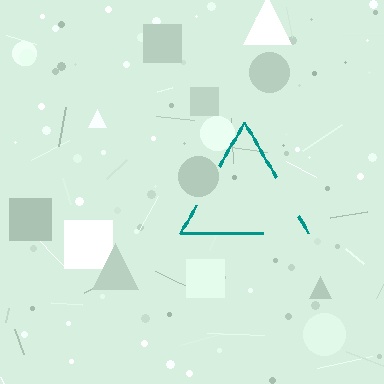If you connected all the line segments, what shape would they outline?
They would outline a triangle.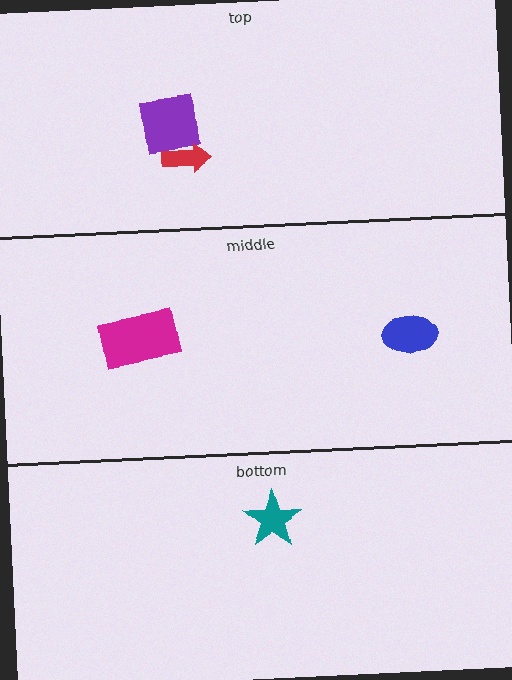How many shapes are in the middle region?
2.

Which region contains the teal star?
The bottom region.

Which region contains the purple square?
The top region.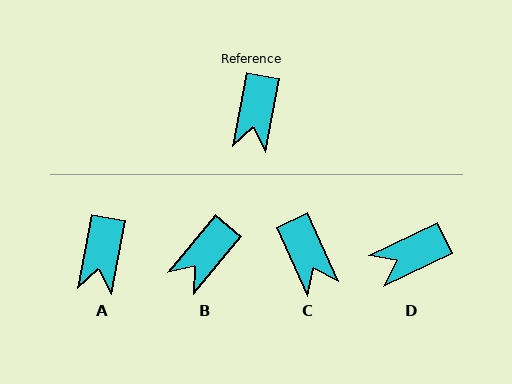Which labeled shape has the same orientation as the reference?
A.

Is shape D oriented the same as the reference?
No, it is off by about 54 degrees.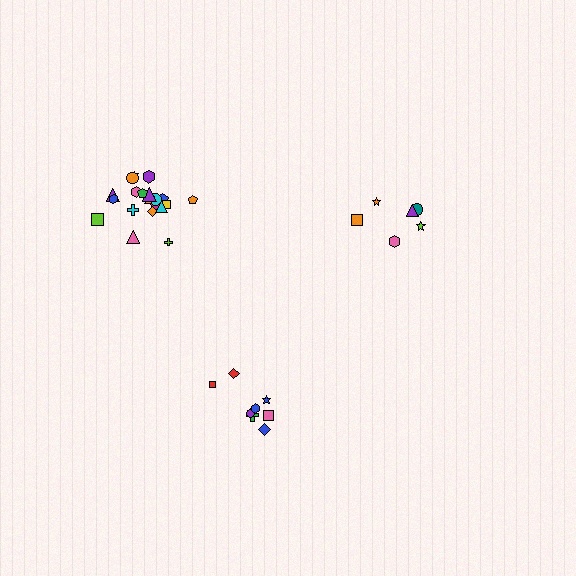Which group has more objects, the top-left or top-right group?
The top-left group.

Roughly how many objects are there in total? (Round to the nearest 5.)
Roughly 35 objects in total.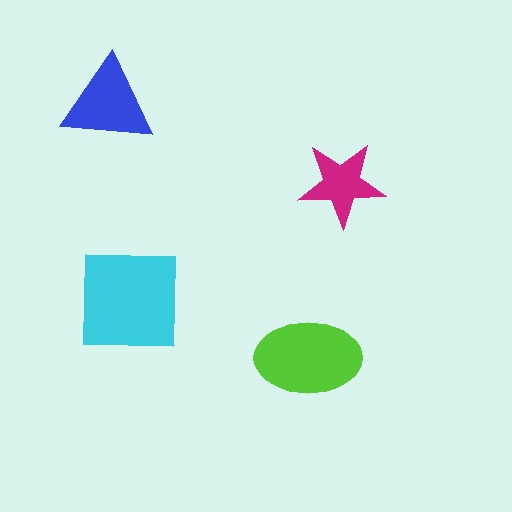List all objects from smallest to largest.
The magenta star, the blue triangle, the lime ellipse, the cyan square.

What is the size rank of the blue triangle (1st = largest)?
3rd.